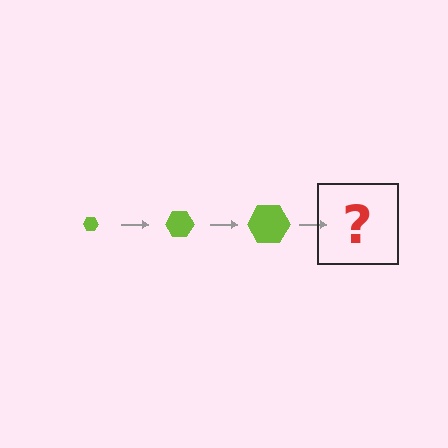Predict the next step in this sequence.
The next step is a lime hexagon, larger than the previous one.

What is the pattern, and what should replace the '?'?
The pattern is that the hexagon gets progressively larger each step. The '?' should be a lime hexagon, larger than the previous one.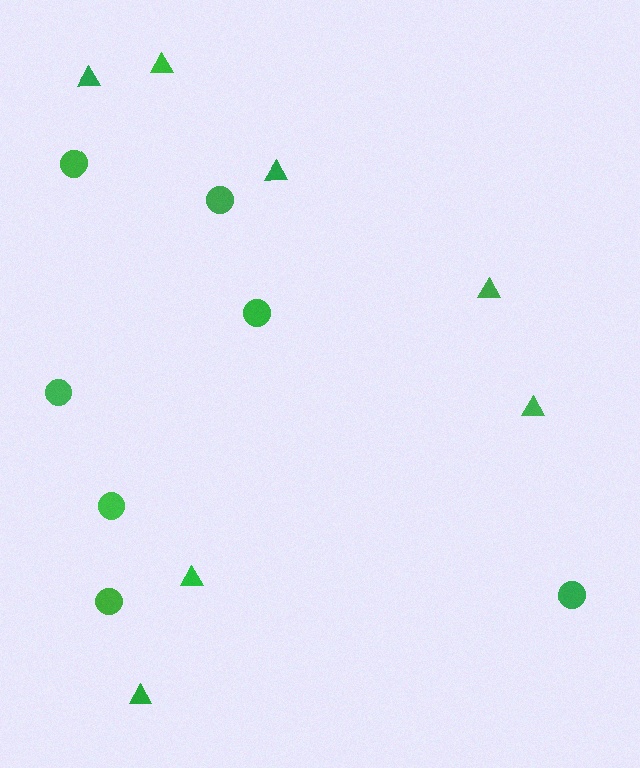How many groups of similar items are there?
There are 2 groups: one group of circles (7) and one group of triangles (7).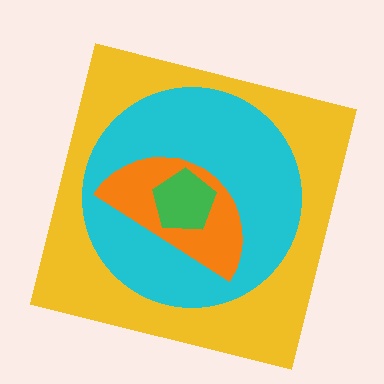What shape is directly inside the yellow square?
The cyan circle.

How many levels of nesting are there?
4.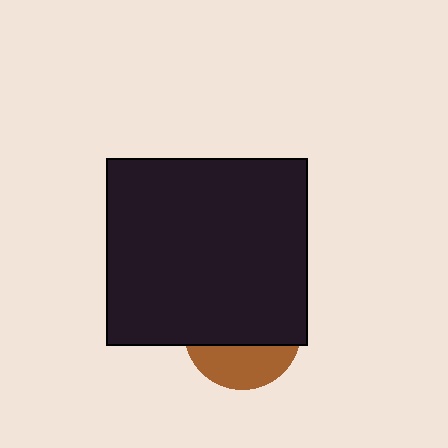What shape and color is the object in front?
The object in front is a black rectangle.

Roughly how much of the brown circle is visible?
A small part of it is visible (roughly 34%).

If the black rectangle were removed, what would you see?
You would see the complete brown circle.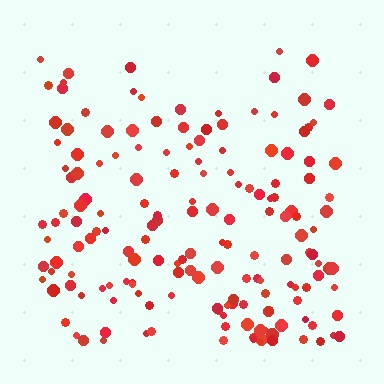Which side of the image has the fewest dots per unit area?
The top.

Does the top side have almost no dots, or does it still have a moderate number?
Still a moderate number, just noticeably fewer than the bottom.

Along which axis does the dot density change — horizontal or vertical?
Vertical.